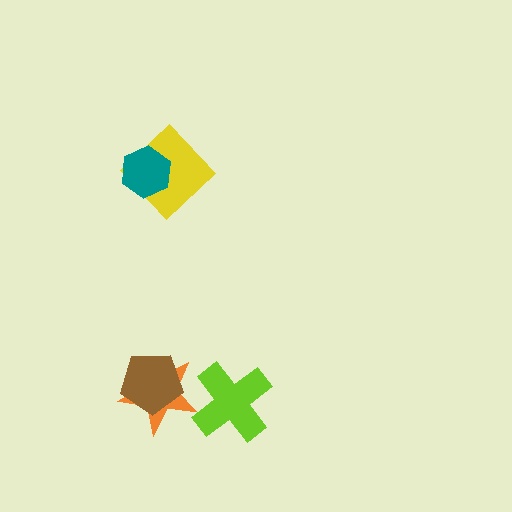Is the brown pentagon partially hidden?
No, no other shape covers it.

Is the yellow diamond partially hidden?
Yes, it is partially covered by another shape.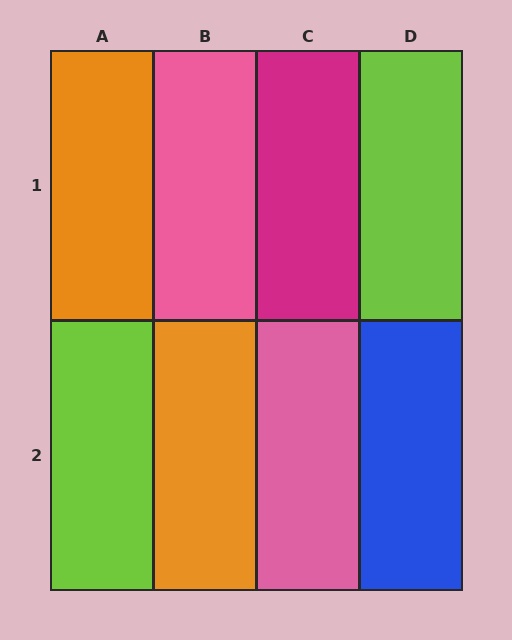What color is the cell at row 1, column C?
Magenta.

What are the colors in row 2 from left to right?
Lime, orange, pink, blue.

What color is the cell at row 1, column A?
Orange.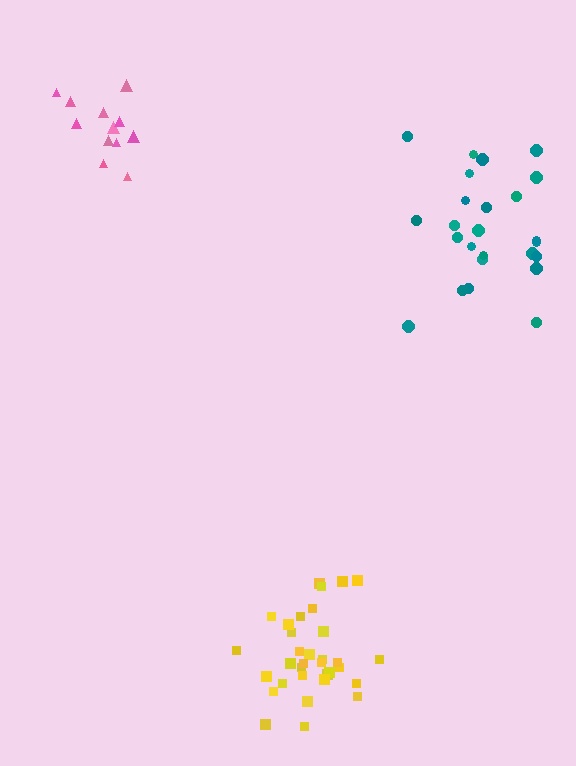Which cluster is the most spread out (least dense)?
Teal.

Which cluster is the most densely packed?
Yellow.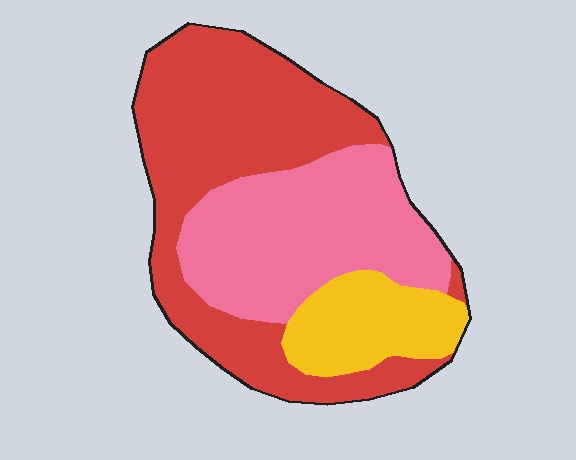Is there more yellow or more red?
Red.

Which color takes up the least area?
Yellow, at roughly 15%.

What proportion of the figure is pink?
Pink takes up about three eighths (3/8) of the figure.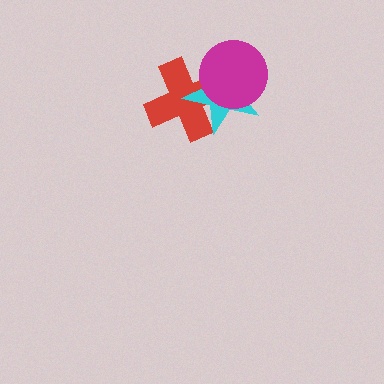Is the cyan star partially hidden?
Yes, it is partially covered by another shape.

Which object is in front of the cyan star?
The magenta circle is in front of the cyan star.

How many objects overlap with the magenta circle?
2 objects overlap with the magenta circle.